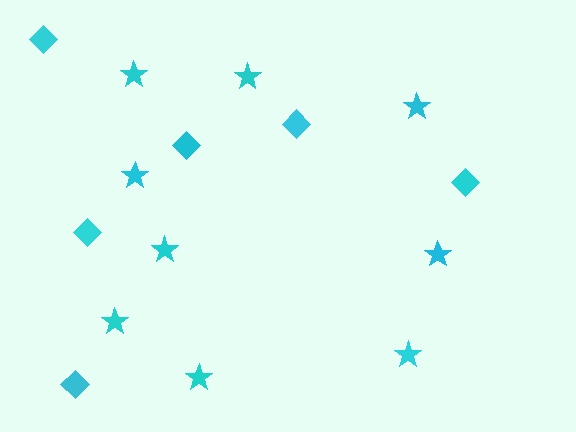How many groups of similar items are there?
There are 2 groups: one group of stars (9) and one group of diamonds (6).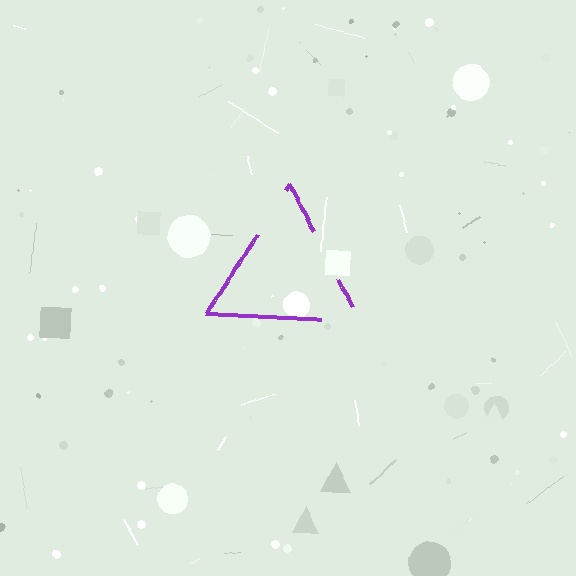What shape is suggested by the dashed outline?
The dashed outline suggests a triangle.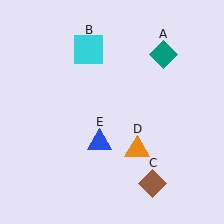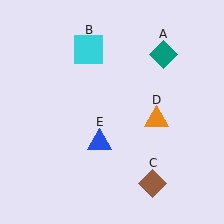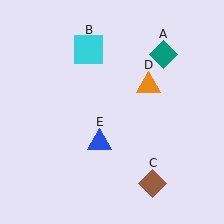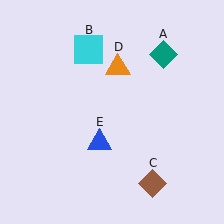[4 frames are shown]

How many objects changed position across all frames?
1 object changed position: orange triangle (object D).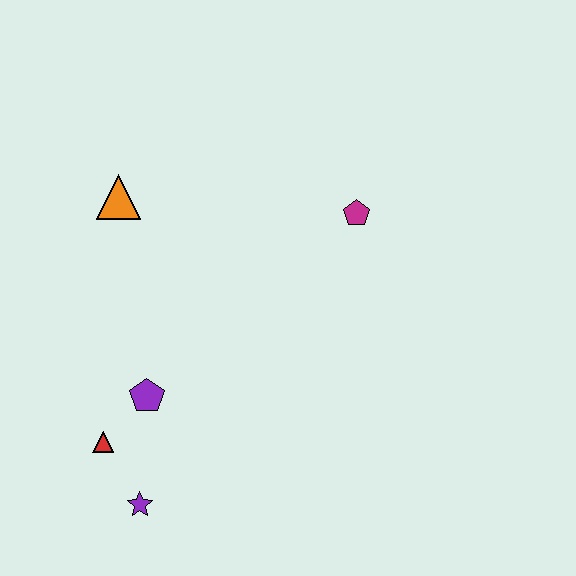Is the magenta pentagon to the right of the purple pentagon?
Yes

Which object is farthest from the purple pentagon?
The magenta pentagon is farthest from the purple pentagon.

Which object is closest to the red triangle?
The purple pentagon is closest to the red triangle.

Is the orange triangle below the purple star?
No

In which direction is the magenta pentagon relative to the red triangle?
The magenta pentagon is to the right of the red triangle.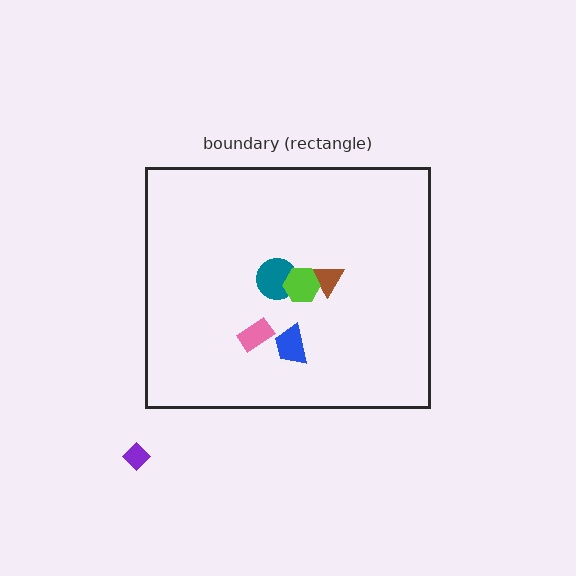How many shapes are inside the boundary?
5 inside, 1 outside.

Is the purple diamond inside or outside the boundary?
Outside.